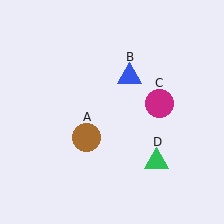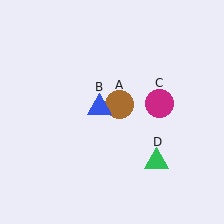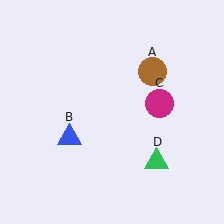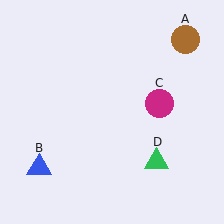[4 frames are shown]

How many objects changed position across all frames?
2 objects changed position: brown circle (object A), blue triangle (object B).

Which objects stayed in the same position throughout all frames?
Magenta circle (object C) and green triangle (object D) remained stationary.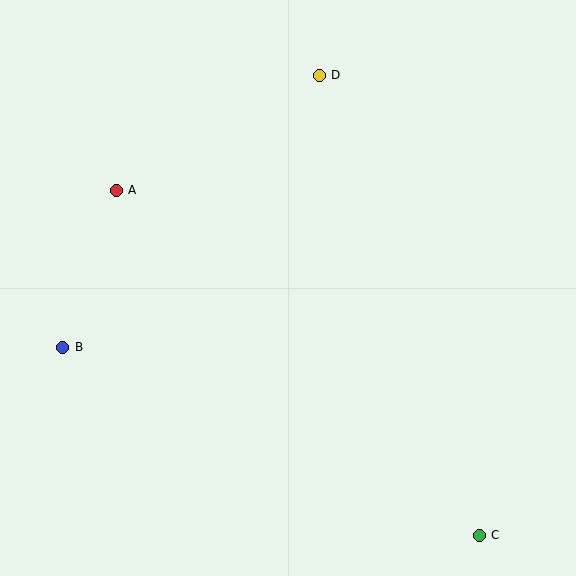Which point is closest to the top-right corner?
Point D is closest to the top-right corner.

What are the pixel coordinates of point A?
Point A is at (116, 190).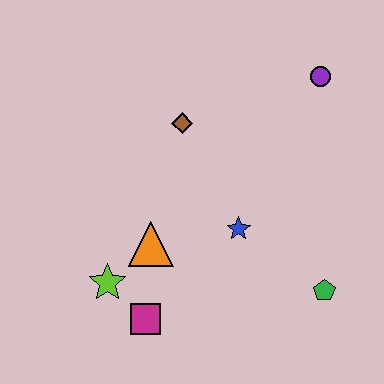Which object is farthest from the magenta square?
The purple circle is farthest from the magenta square.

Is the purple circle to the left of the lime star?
No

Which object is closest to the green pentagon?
The blue star is closest to the green pentagon.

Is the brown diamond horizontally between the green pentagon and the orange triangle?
Yes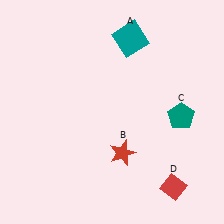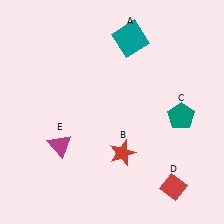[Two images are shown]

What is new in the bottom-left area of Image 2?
A magenta triangle (E) was added in the bottom-left area of Image 2.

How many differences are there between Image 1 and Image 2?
There is 1 difference between the two images.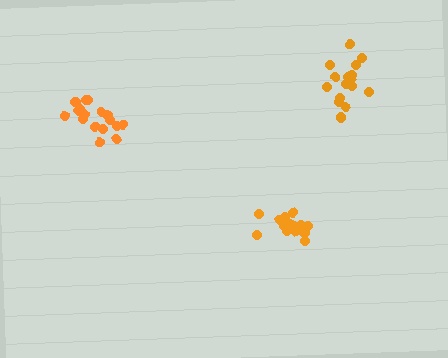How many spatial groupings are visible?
There are 3 spatial groupings.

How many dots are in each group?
Group 1: 15 dots, Group 2: 18 dots, Group 3: 16 dots (49 total).